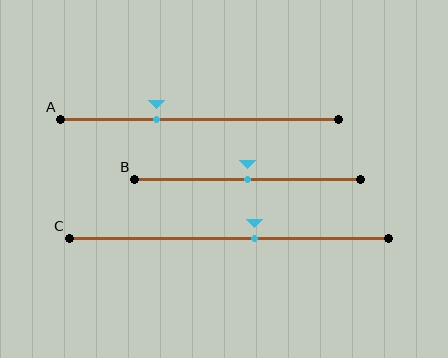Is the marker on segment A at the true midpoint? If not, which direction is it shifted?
No, the marker on segment A is shifted to the left by about 15% of the segment length.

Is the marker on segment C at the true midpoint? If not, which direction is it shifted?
No, the marker on segment C is shifted to the right by about 8% of the segment length.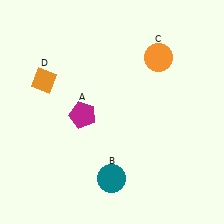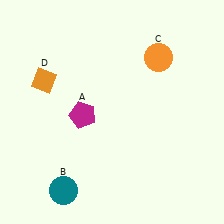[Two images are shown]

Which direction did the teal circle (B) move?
The teal circle (B) moved left.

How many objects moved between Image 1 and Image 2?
1 object moved between the two images.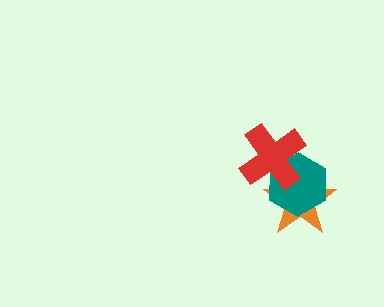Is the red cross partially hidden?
No, no other shape covers it.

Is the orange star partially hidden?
Yes, it is partially covered by another shape.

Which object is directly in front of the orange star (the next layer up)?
The teal hexagon is directly in front of the orange star.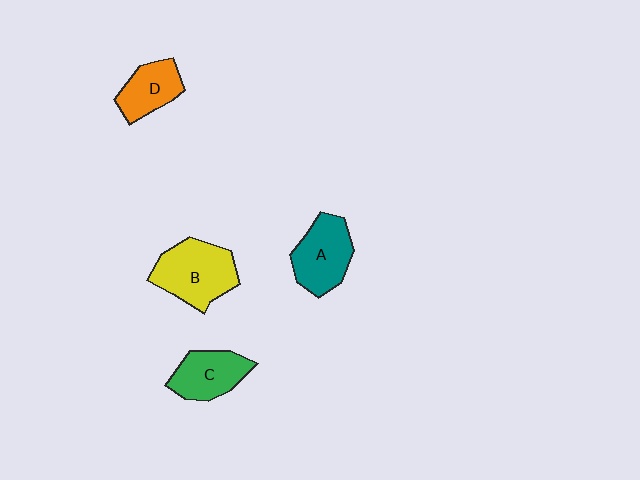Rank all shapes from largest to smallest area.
From largest to smallest: B (yellow), A (teal), C (green), D (orange).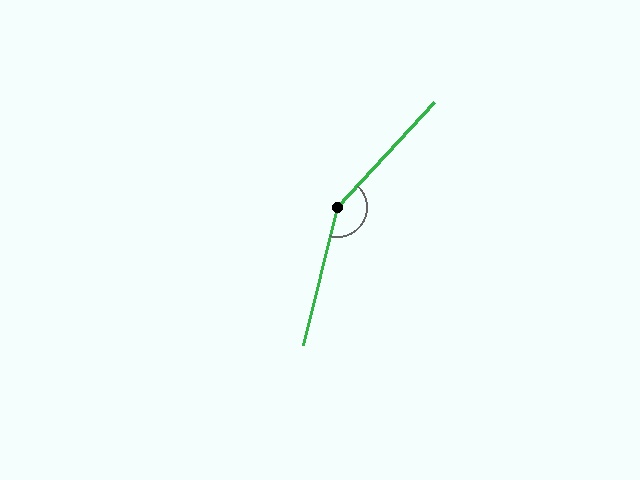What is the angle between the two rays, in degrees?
Approximately 151 degrees.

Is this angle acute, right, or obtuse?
It is obtuse.